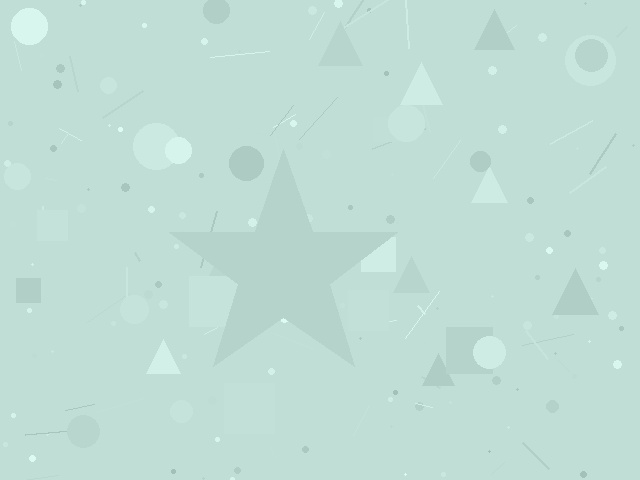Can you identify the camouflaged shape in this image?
The camouflaged shape is a star.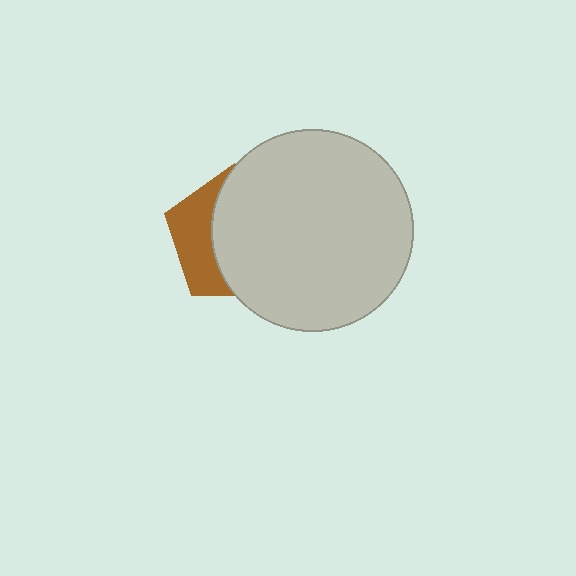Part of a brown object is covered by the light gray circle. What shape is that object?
It is a pentagon.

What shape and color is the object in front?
The object in front is a light gray circle.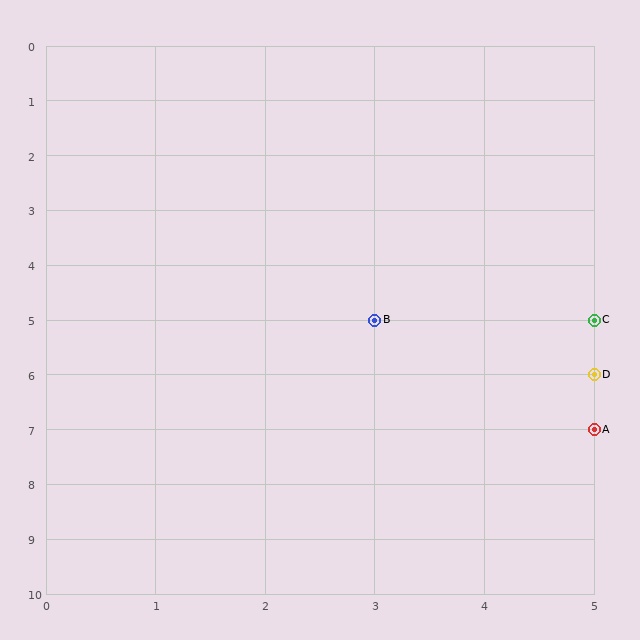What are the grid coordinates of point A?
Point A is at grid coordinates (5, 7).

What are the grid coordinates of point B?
Point B is at grid coordinates (3, 5).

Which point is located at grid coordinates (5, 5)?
Point C is at (5, 5).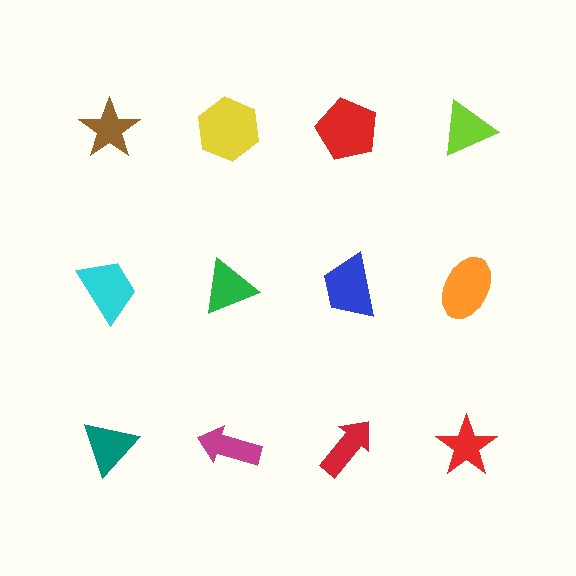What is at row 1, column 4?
A lime triangle.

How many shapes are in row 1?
4 shapes.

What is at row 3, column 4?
A red star.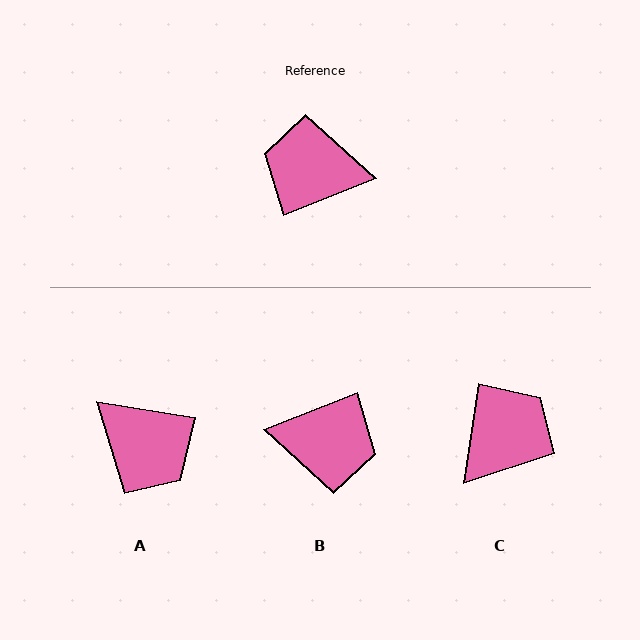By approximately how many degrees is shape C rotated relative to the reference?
Approximately 120 degrees clockwise.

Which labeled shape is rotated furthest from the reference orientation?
B, about 180 degrees away.